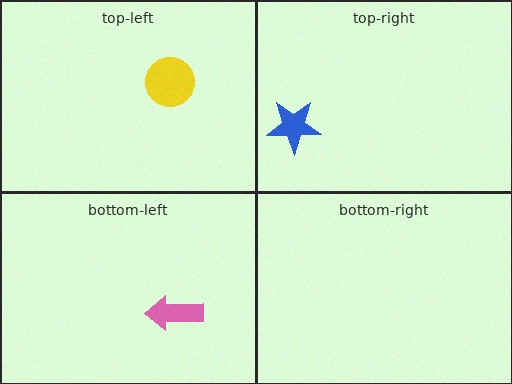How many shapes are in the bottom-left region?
1.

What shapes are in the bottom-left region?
The pink arrow.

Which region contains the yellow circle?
The top-left region.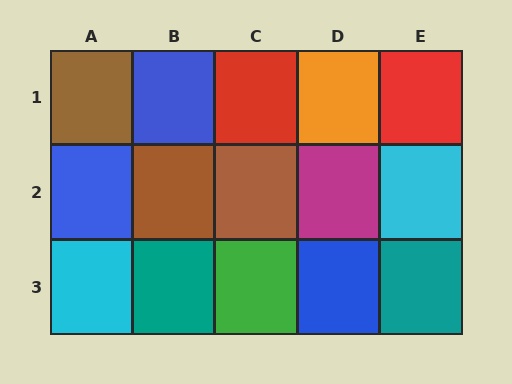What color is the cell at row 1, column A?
Brown.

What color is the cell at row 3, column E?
Teal.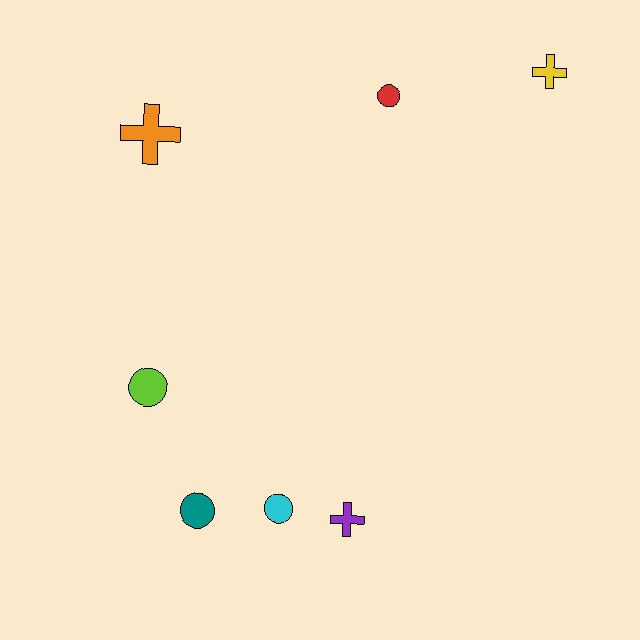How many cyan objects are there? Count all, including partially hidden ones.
There is 1 cyan object.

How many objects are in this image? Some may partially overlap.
There are 7 objects.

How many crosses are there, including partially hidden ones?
There are 3 crosses.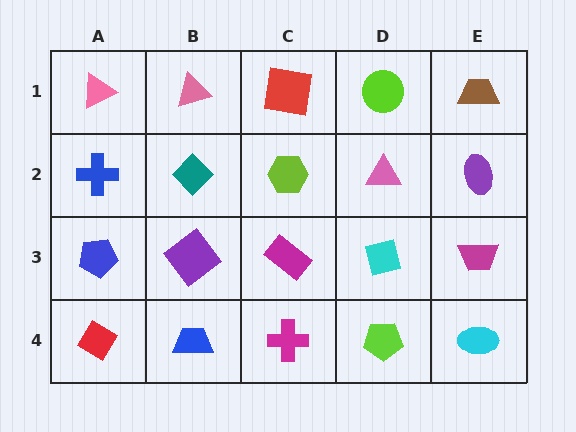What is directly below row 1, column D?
A pink triangle.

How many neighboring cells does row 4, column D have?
3.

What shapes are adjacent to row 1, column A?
A blue cross (row 2, column A), a pink triangle (row 1, column B).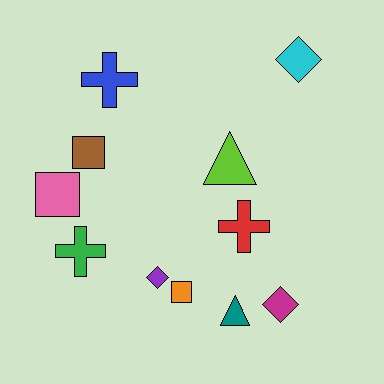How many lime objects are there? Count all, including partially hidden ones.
There is 1 lime object.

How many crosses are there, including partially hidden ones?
There are 3 crosses.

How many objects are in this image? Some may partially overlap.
There are 11 objects.